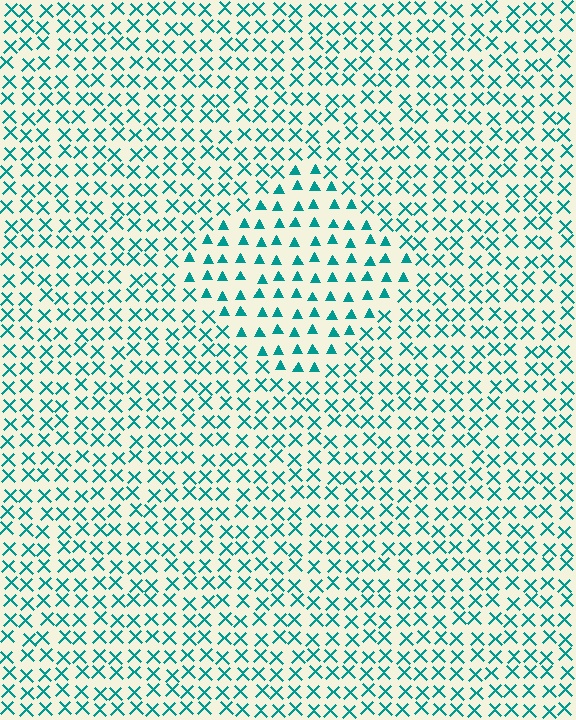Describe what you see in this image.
The image is filled with small teal elements arranged in a uniform grid. A diamond-shaped region contains triangles, while the surrounding area contains X marks. The boundary is defined purely by the change in element shape.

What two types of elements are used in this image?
The image uses triangles inside the diamond region and X marks outside it.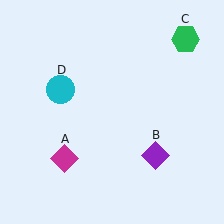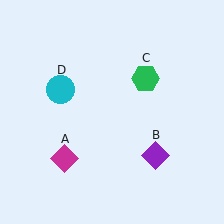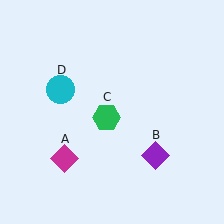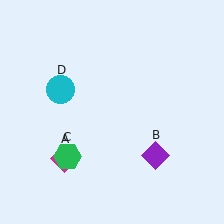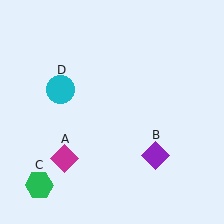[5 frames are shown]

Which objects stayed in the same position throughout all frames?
Magenta diamond (object A) and purple diamond (object B) and cyan circle (object D) remained stationary.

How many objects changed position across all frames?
1 object changed position: green hexagon (object C).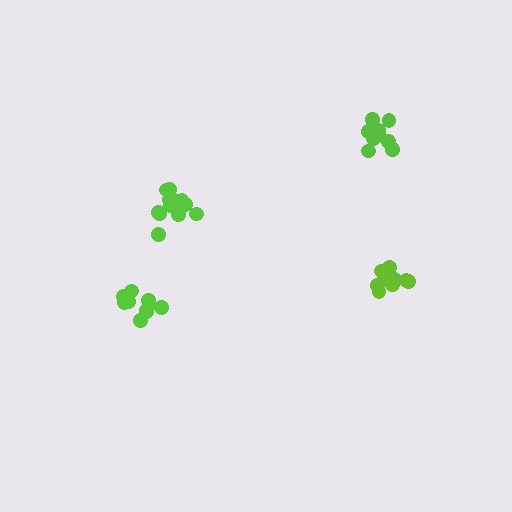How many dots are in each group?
Group 1: 10 dots, Group 2: 9 dots, Group 3: 11 dots, Group 4: 12 dots (42 total).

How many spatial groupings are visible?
There are 4 spatial groupings.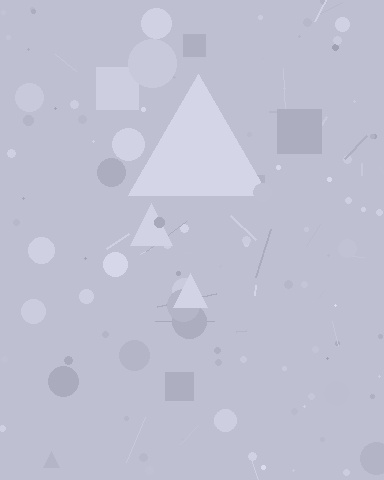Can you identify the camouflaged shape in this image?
The camouflaged shape is a triangle.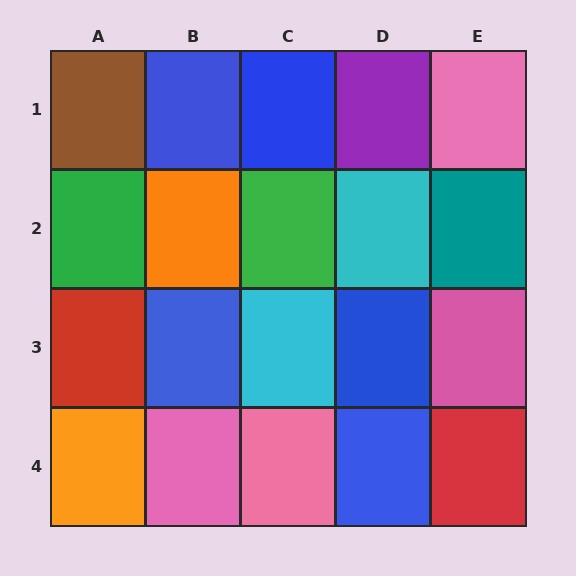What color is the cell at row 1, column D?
Purple.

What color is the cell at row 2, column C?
Green.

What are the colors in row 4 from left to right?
Orange, pink, pink, blue, red.